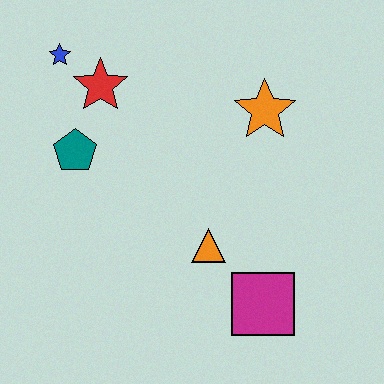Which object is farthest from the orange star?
The blue star is farthest from the orange star.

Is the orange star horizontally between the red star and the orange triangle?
No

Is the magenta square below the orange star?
Yes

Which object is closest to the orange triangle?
The magenta square is closest to the orange triangle.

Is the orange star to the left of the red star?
No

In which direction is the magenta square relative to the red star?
The magenta square is below the red star.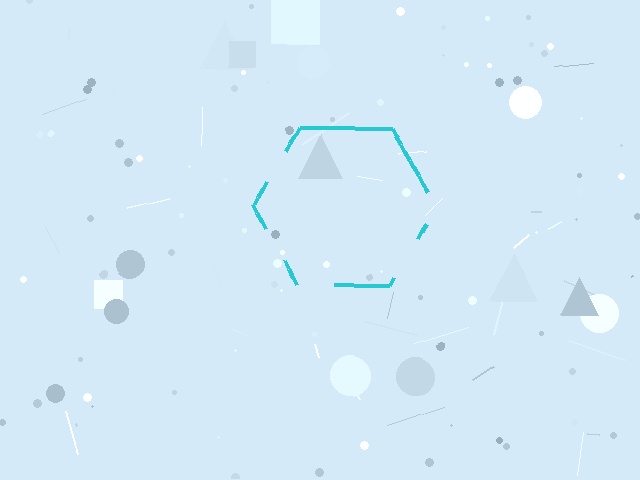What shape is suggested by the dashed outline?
The dashed outline suggests a hexagon.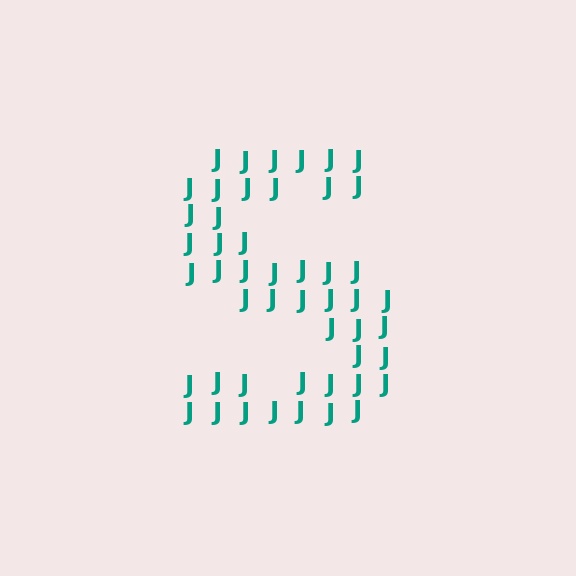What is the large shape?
The large shape is the letter S.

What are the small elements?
The small elements are letter J's.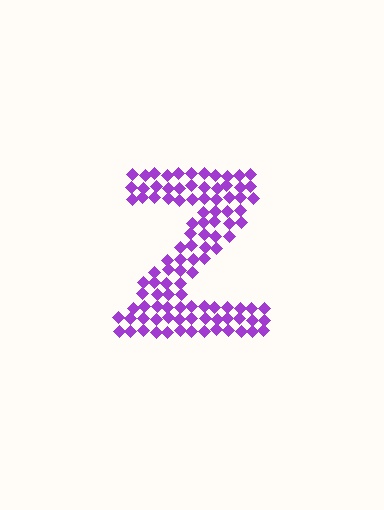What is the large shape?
The large shape is the letter Z.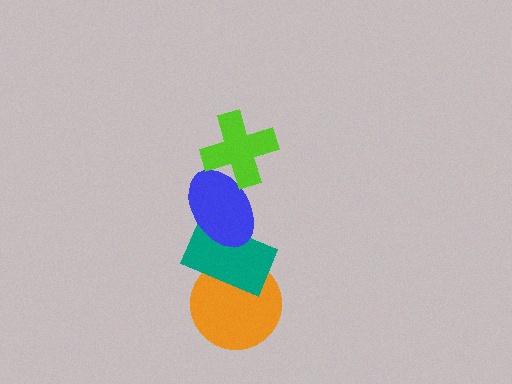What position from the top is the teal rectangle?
The teal rectangle is 3rd from the top.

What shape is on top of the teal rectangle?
The blue ellipse is on top of the teal rectangle.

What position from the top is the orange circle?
The orange circle is 4th from the top.